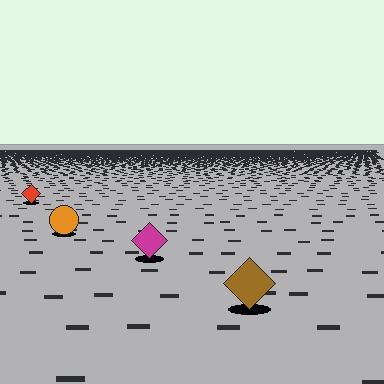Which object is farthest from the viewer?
The red diamond is farthest from the viewer. It appears smaller and the ground texture around it is denser.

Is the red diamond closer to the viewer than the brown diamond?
No. The brown diamond is closer — you can tell from the texture gradient: the ground texture is coarser near it.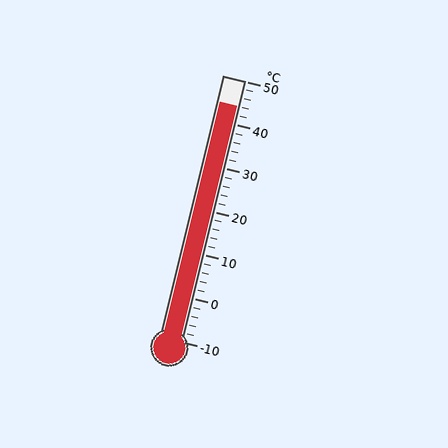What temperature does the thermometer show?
The thermometer shows approximately 44°C.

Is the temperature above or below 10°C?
The temperature is above 10°C.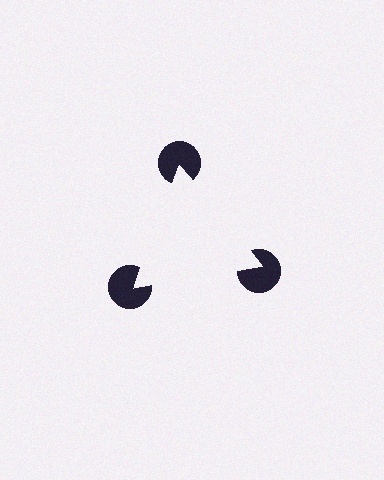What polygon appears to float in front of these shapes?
An illusory triangle — its edges are inferred from the aligned wedge cuts in the pac-man discs, not physically drawn.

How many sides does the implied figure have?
3 sides.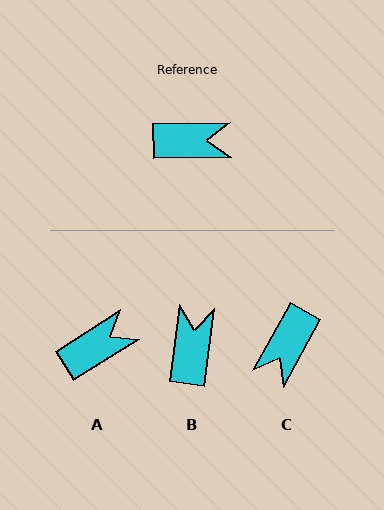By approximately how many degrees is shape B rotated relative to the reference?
Approximately 82 degrees counter-clockwise.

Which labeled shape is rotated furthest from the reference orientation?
C, about 119 degrees away.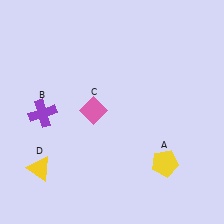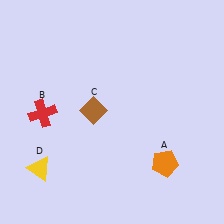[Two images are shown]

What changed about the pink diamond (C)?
In Image 1, C is pink. In Image 2, it changed to brown.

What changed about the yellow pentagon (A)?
In Image 1, A is yellow. In Image 2, it changed to orange.